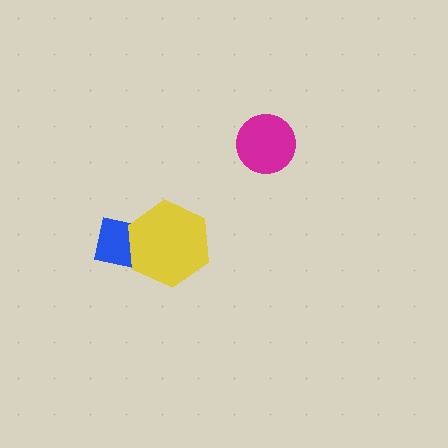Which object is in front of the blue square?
The yellow hexagon is in front of the blue square.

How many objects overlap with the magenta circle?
0 objects overlap with the magenta circle.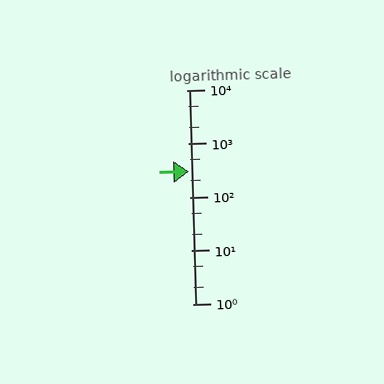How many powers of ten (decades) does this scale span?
The scale spans 4 decades, from 1 to 10000.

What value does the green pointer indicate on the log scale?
The pointer indicates approximately 300.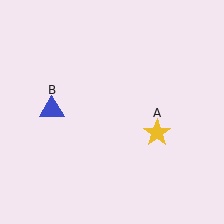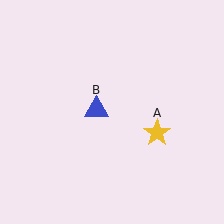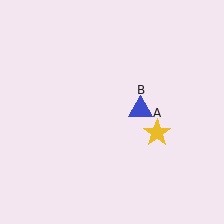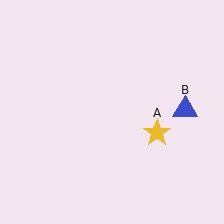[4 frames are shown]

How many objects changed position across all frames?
1 object changed position: blue triangle (object B).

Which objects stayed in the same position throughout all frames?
Yellow star (object A) remained stationary.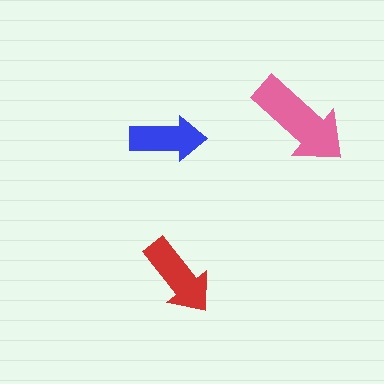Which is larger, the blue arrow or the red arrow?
The red one.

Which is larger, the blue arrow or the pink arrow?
The pink one.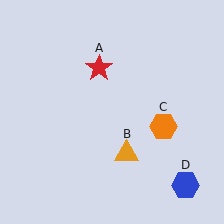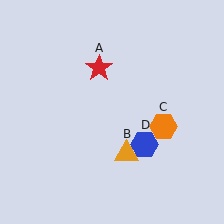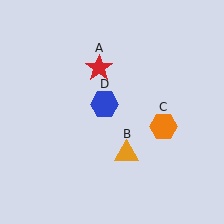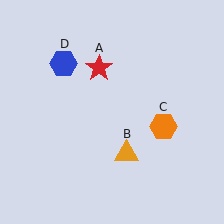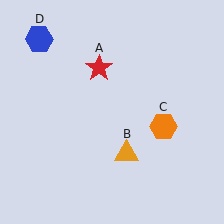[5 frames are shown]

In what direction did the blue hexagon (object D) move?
The blue hexagon (object D) moved up and to the left.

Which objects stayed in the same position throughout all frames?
Red star (object A) and orange triangle (object B) and orange hexagon (object C) remained stationary.